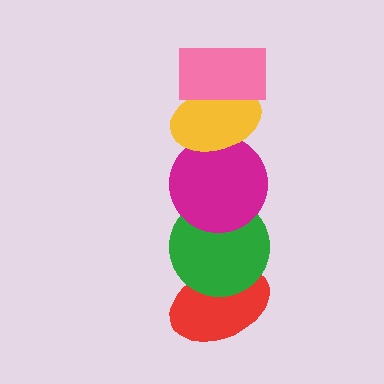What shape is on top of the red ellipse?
The green circle is on top of the red ellipse.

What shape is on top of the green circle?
The magenta circle is on top of the green circle.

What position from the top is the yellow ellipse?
The yellow ellipse is 2nd from the top.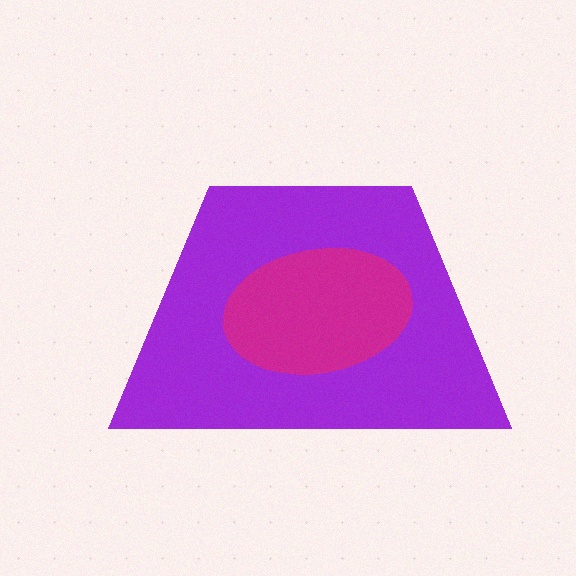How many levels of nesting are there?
2.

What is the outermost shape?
The purple trapezoid.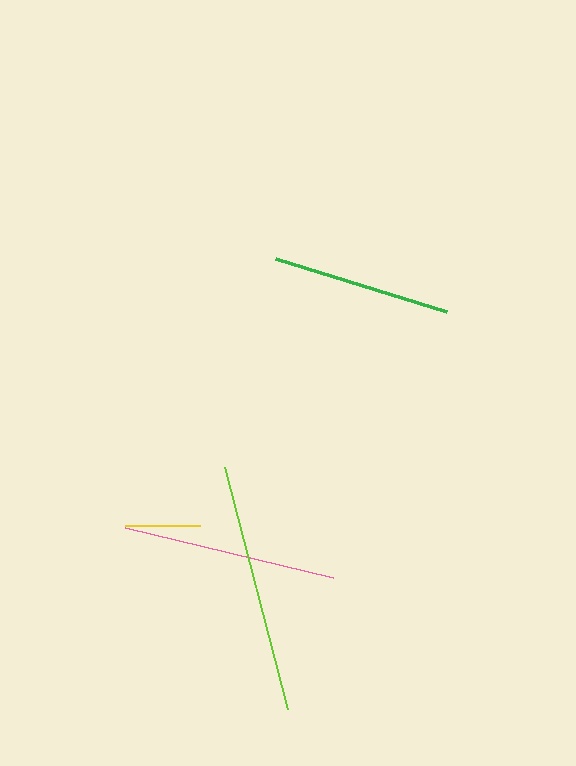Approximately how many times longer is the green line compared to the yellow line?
The green line is approximately 2.4 times the length of the yellow line.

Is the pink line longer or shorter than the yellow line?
The pink line is longer than the yellow line.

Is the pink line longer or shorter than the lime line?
The lime line is longer than the pink line.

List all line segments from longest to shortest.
From longest to shortest: lime, pink, green, yellow.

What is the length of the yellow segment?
The yellow segment is approximately 75 pixels long.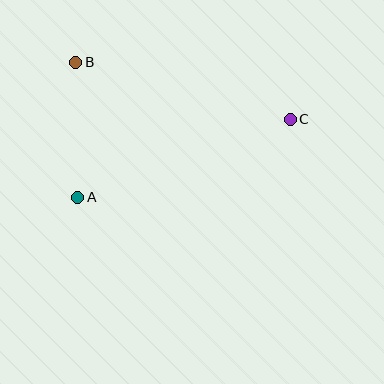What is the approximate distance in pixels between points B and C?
The distance between B and C is approximately 222 pixels.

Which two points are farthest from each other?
Points A and C are farthest from each other.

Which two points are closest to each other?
Points A and B are closest to each other.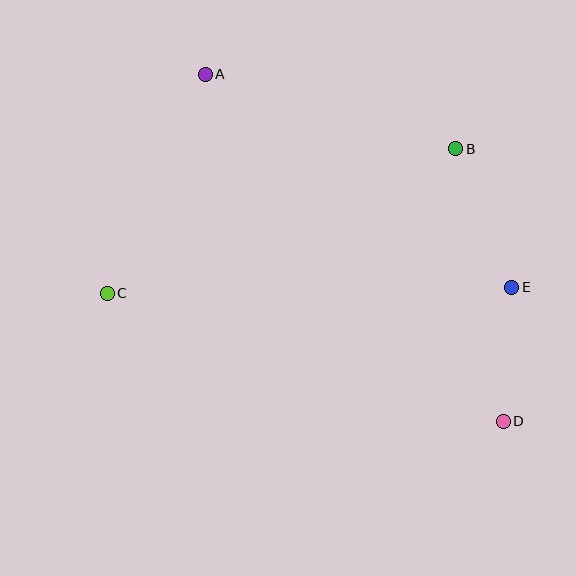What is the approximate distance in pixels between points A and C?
The distance between A and C is approximately 240 pixels.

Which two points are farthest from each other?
Points A and D are farthest from each other.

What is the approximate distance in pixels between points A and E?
The distance between A and E is approximately 373 pixels.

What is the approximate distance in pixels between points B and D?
The distance between B and D is approximately 276 pixels.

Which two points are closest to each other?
Points D and E are closest to each other.